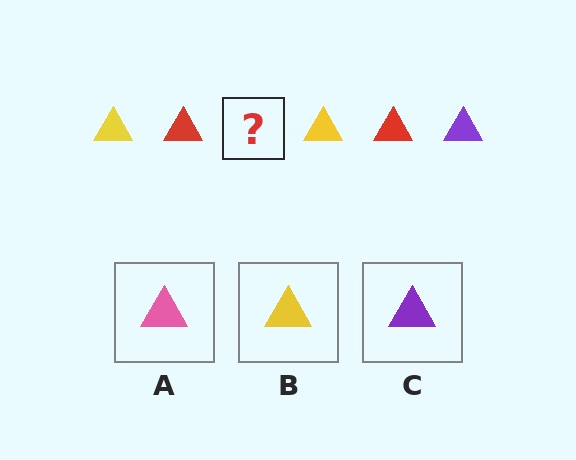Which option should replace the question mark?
Option C.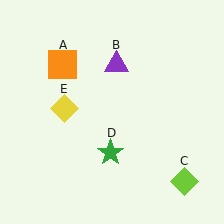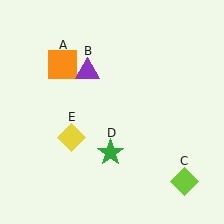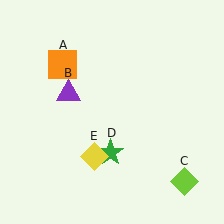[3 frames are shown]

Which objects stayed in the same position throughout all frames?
Orange square (object A) and lime diamond (object C) and green star (object D) remained stationary.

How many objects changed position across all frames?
2 objects changed position: purple triangle (object B), yellow diamond (object E).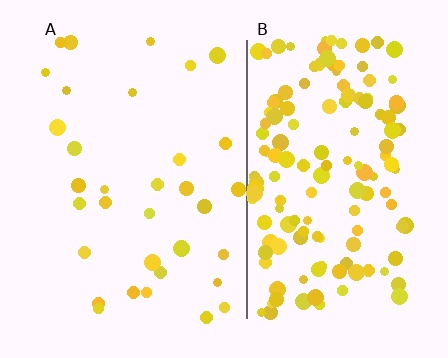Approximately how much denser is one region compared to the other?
Approximately 4.3× — region B over region A.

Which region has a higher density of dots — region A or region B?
B (the right).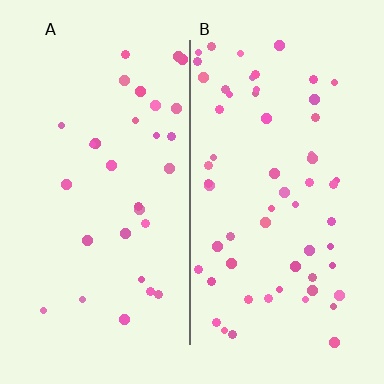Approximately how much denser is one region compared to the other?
Approximately 1.9× — region B over region A.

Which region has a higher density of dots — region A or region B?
B (the right).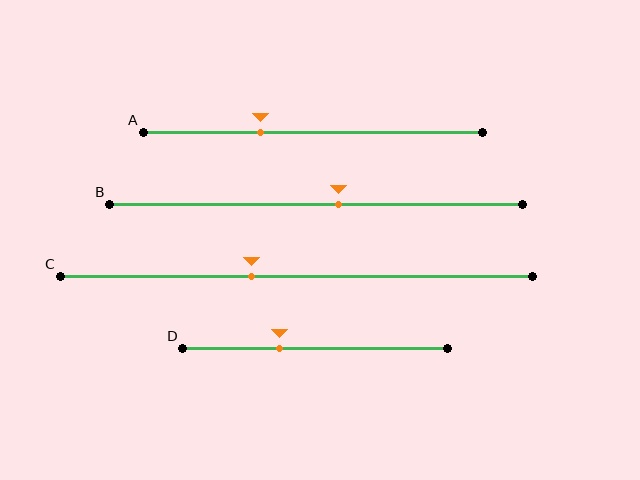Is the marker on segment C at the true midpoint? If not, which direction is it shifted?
No, the marker on segment C is shifted to the left by about 10% of the segment length.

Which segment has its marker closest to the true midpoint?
Segment B has its marker closest to the true midpoint.